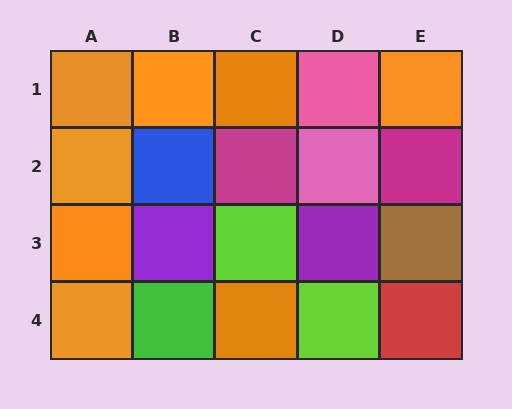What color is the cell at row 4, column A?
Orange.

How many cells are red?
1 cell is red.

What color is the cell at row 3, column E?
Brown.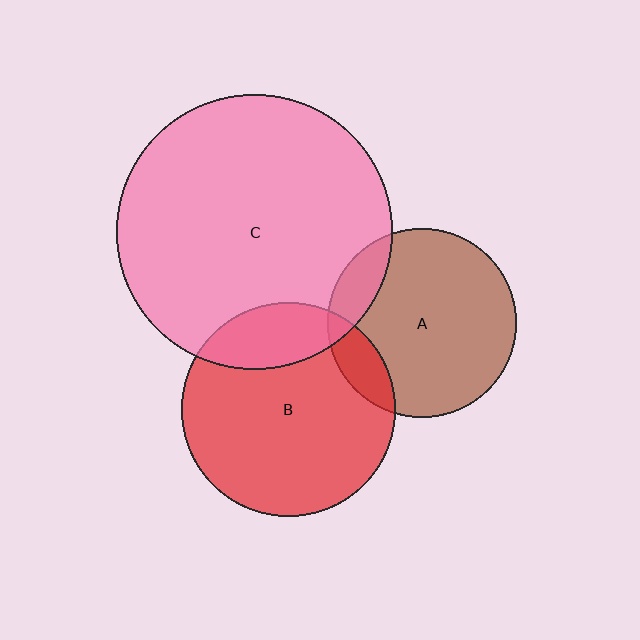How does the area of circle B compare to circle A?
Approximately 1.3 times.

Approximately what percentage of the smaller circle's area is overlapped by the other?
Approximately 15%.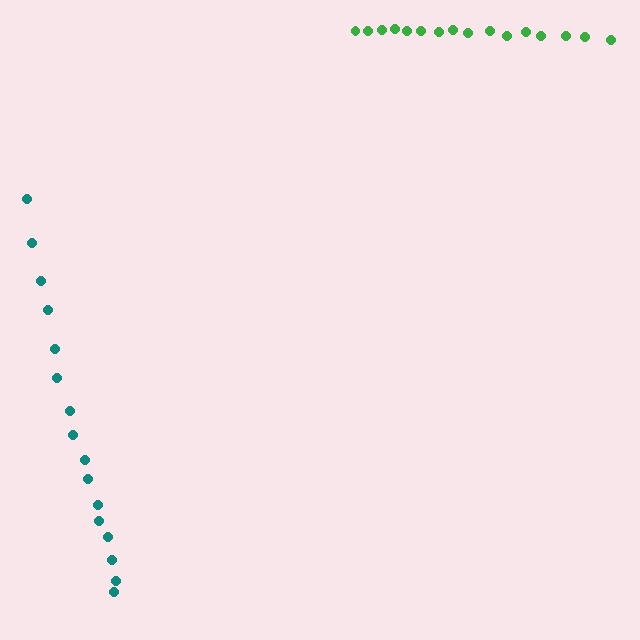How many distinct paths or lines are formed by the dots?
There are 2 distinct paths.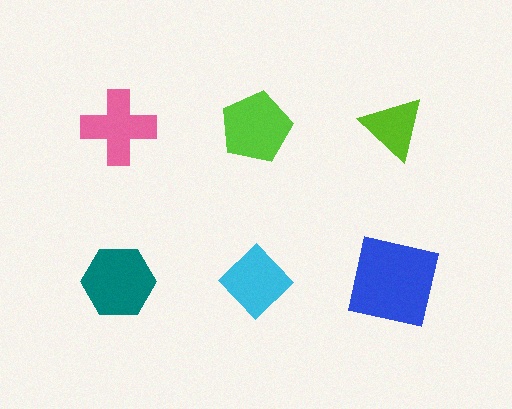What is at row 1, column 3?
A lime triangle.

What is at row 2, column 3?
A blue square.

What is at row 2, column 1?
A teal hexagon.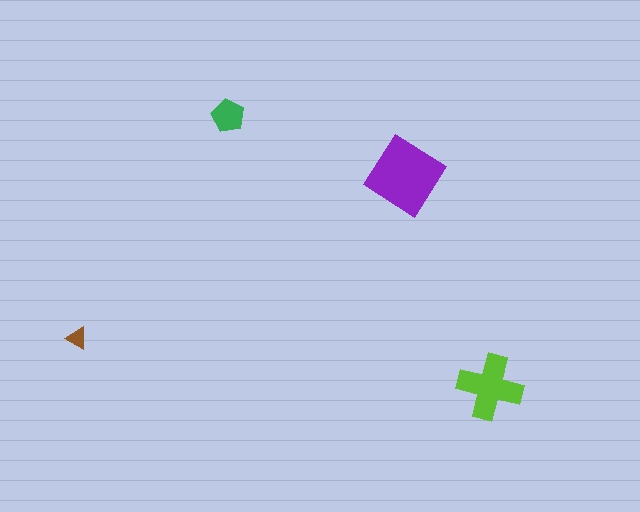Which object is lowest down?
The lime cross is bottommost.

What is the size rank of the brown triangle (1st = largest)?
4th.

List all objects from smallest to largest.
The brown triangle, the green pentagon, the lime cross, the purple diamond.